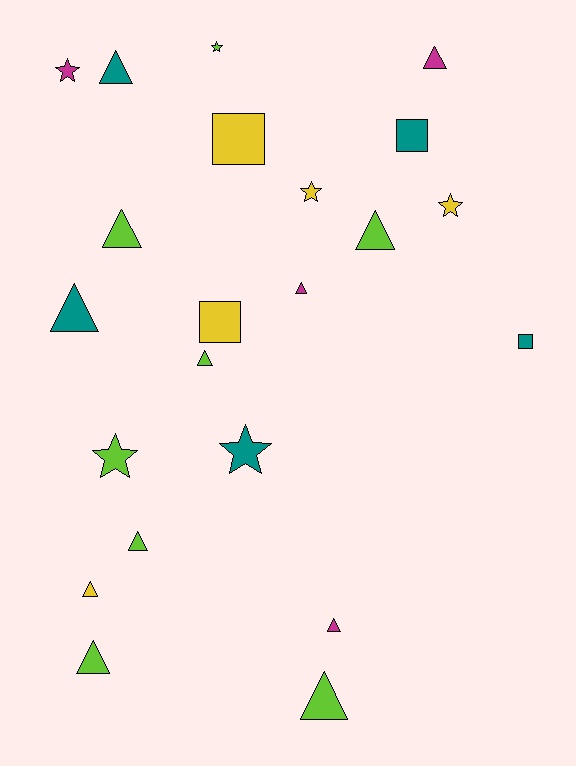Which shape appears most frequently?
Triangle, with 12 objects.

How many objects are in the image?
There are 22 objects.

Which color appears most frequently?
Lime, with 8 objects.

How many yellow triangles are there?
There is 1 yellow triangle.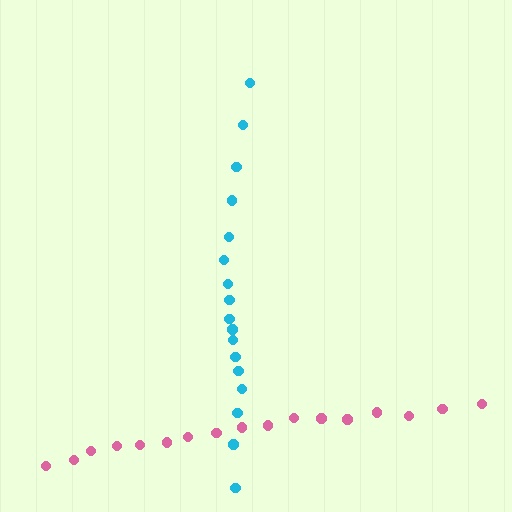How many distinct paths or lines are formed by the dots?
There are 2 distinct paths.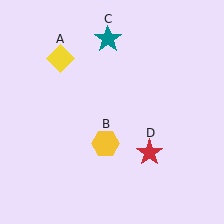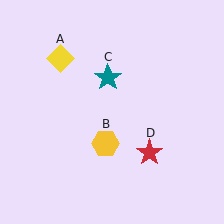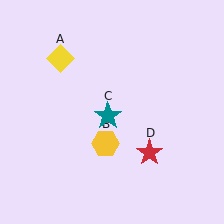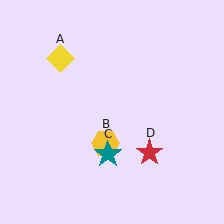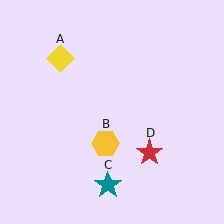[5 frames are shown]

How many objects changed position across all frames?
1 object changed position: teal star (object C).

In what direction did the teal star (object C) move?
The teal star (object C) moved down.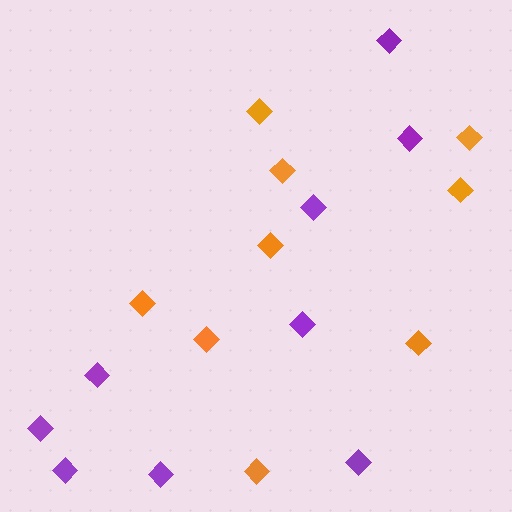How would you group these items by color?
There are 2 groups: one group of purple diamonds (9) and one group of orange diamonds (9).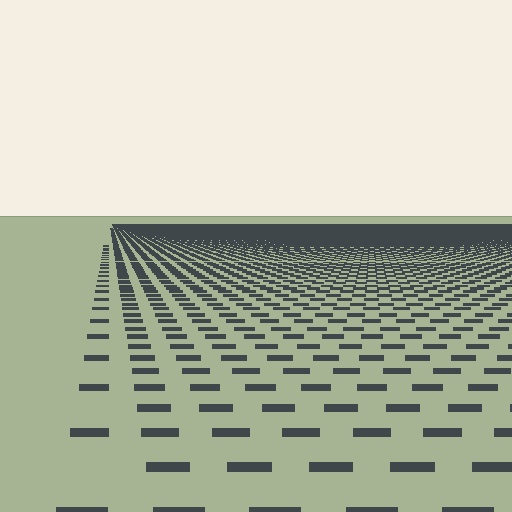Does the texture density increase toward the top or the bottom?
Density increases toward the top.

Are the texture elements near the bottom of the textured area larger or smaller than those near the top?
Larger. Near the bottom, elements are closer to the viewer and appear at a bigger on-screen size.